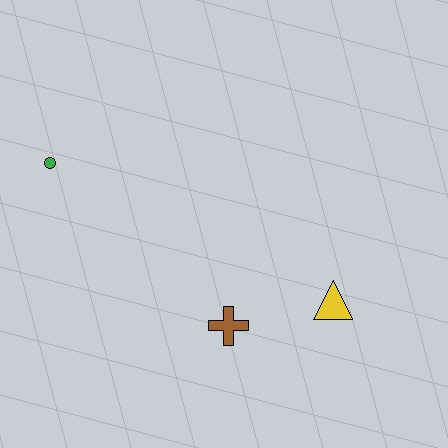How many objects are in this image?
There are 3 objects.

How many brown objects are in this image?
There is 1 brown object.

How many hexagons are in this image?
There are no hexagons.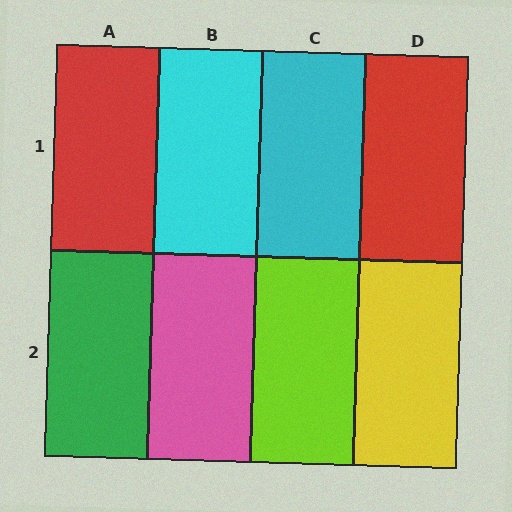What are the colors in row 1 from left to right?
Red, cyan, cyan, red.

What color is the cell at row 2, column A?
Green.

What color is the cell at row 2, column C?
Lime.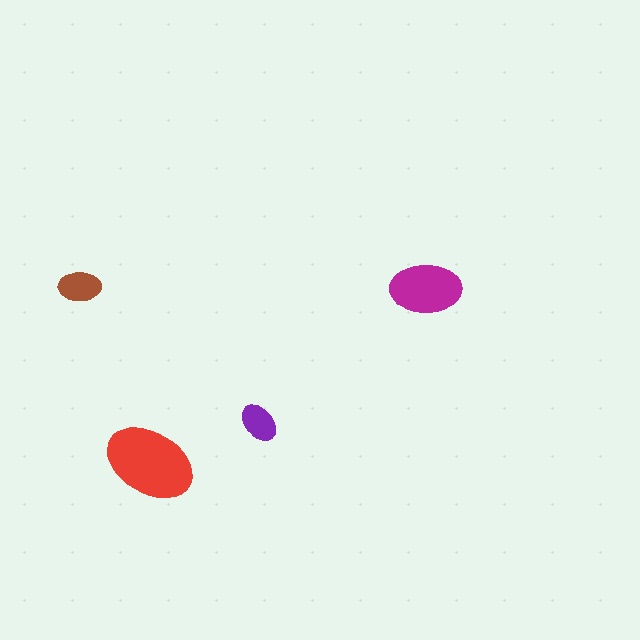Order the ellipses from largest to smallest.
the red one, the magenta one, the brown one, the purple one.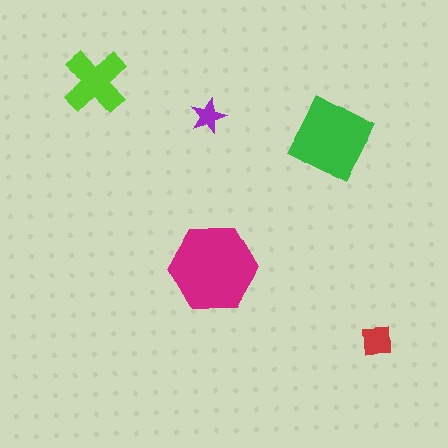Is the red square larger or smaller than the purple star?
Larger.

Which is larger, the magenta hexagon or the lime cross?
The magenta hexagon.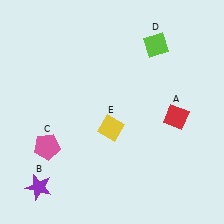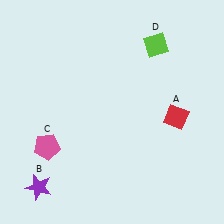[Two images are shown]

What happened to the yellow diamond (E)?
The yellow diamond (E) was removed in Image 2. It was in the bottom-left area of Image 1.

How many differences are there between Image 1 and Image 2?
There is 1 difference between the two images.